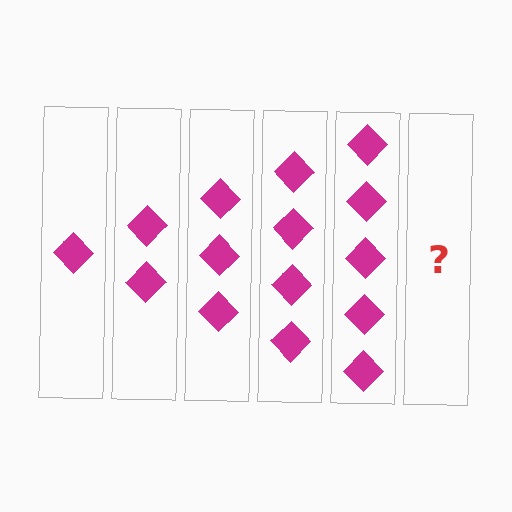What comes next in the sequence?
The next element should be 6 diamonds.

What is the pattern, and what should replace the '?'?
The pattern is that each step adds one more diamond. The '?' should be 6 diamonds.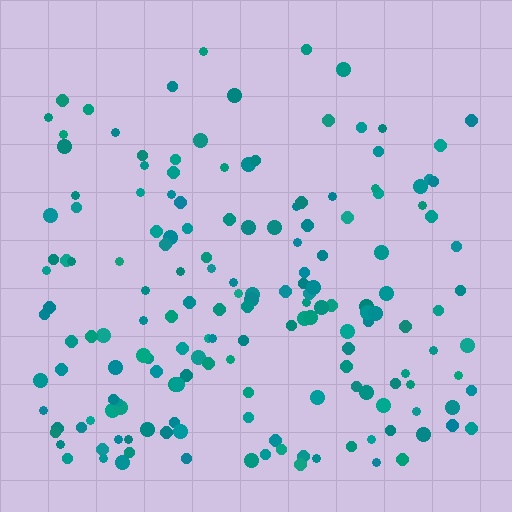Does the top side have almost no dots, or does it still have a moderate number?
Still a moderate number, just noticeably fewer than the bottom.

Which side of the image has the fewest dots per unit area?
The top.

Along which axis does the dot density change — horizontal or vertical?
Vertical.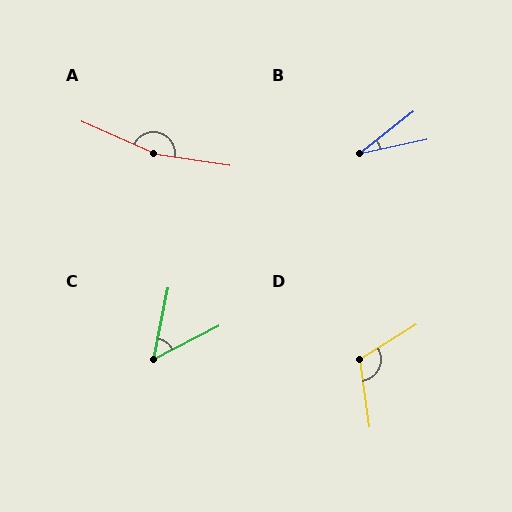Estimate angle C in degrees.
Approximately 52 degrees.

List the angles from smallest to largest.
B (26°), C (52°), D (113°), A (165°).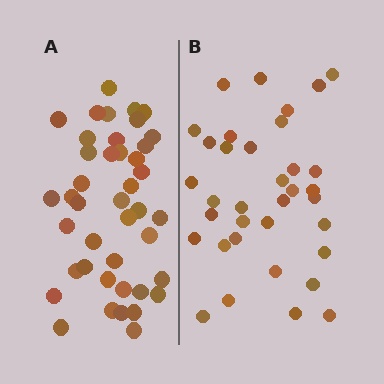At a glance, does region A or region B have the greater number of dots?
Region A (the left region) has more dots.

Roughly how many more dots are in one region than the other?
Region A has roughly 8 or so more dots than region B.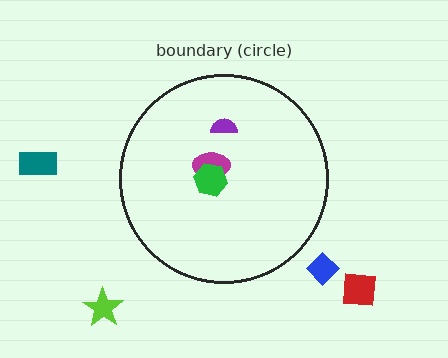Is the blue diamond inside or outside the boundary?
Outside.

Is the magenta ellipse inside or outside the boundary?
Inside.